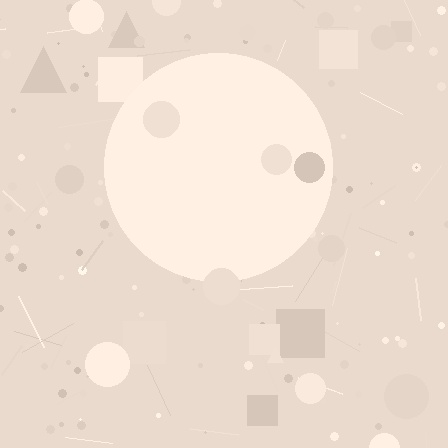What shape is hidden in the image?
A circle is hidden in the image.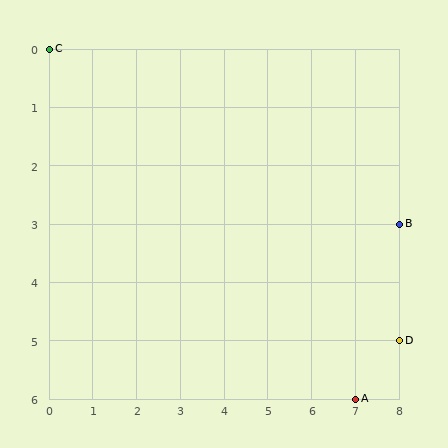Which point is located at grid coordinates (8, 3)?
Point B is at (8, 3).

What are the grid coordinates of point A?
Point A is at grid coordinates (7, 6).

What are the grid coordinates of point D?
Point D is at grid coordinates (8, 5).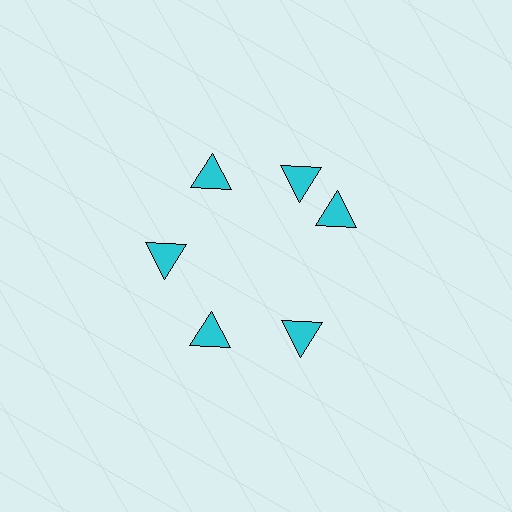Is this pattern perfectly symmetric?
No. The 6 cyan triangles are arranged in a ring, but one element near the 3 o'clock position is rotated out of alignment along the ring, breaking the 6-fold rotational symmetry.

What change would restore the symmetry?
The symmetry would be restored by rotating it back into even spacing with its neighbors so that all 6 triangles sit at equal angles and equal distance from the center.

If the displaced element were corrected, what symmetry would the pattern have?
It would have 6-fold rotational symmetry — the pattern would map onto itself every 60 degrees.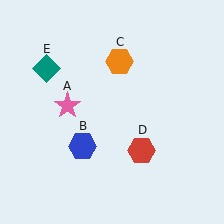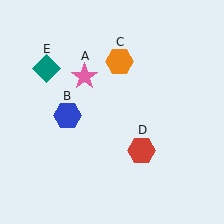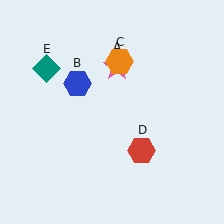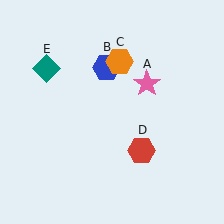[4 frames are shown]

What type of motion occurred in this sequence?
The pink star (object A), blue hexagon (object B) rotated clockwise around the center of the scene.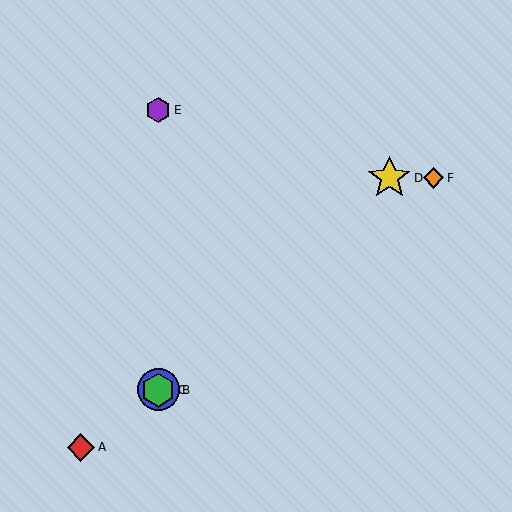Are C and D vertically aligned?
No, C is at x≈158 and D is at x≈389.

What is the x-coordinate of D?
Object D is at x≈389.